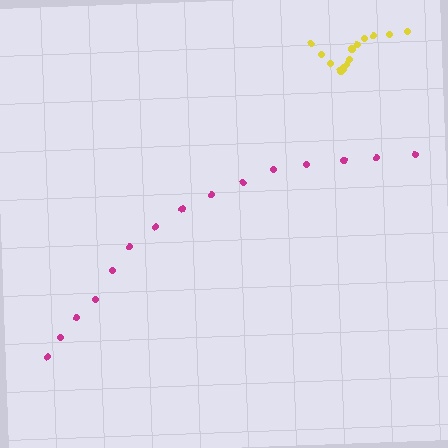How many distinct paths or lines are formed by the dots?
There are 2 distinct paths.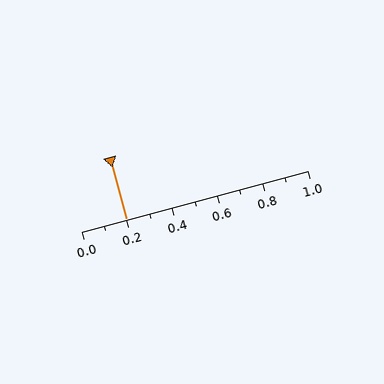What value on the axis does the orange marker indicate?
The marker indicates approximately 0.2.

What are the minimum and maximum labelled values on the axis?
The axis runs from 0.0 to 1.0.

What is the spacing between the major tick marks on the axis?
The major ticks are spaced 0.2 apart.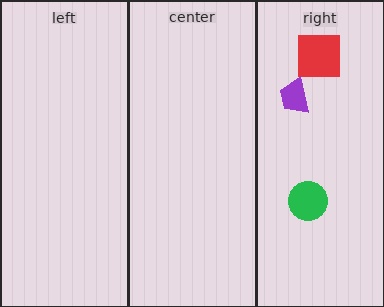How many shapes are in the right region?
3.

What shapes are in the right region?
The green circle, the red square, the purple trapezoid.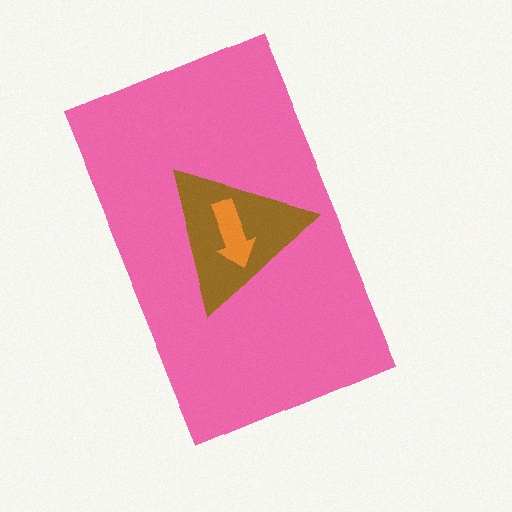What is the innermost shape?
The orange arrow.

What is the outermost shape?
The pink rectangle.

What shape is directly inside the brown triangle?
The orange arrow.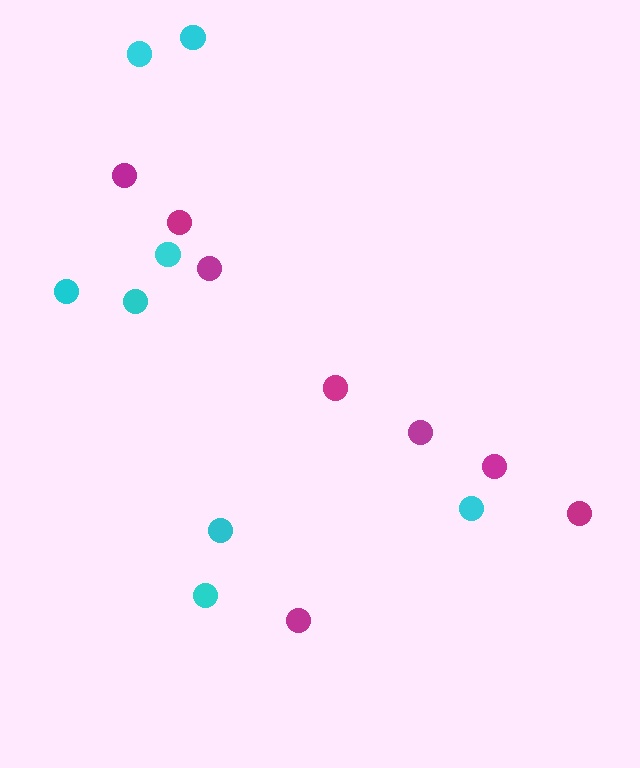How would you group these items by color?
There are 2 groups: one group of cyan circles (8) and one group of magenta circles (8).